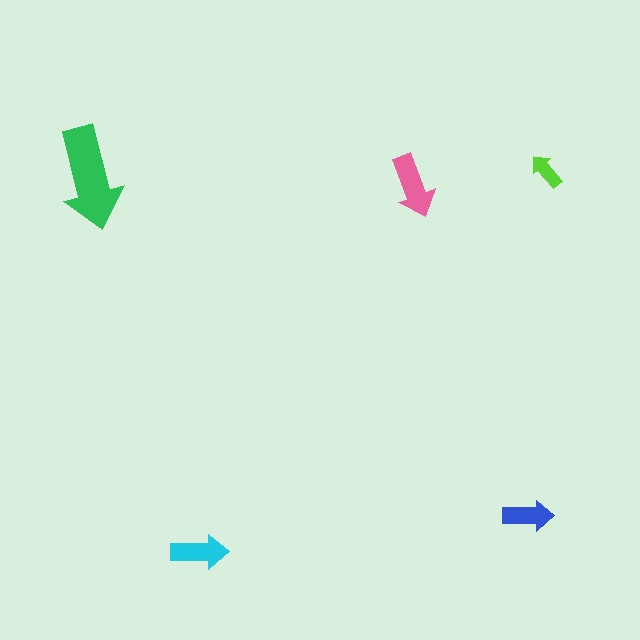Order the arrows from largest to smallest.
the green one, the pink one, the cyan one, the blue one, the lime one.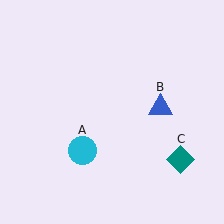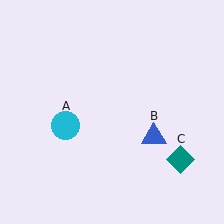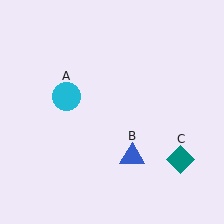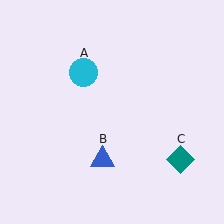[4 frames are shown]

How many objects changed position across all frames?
2 objects changed position: cyan circle (object A), blue triangle (object B).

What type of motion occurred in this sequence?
The cyan circle (object A), blue triangle (object B) rotated clockwise around the center of the scene.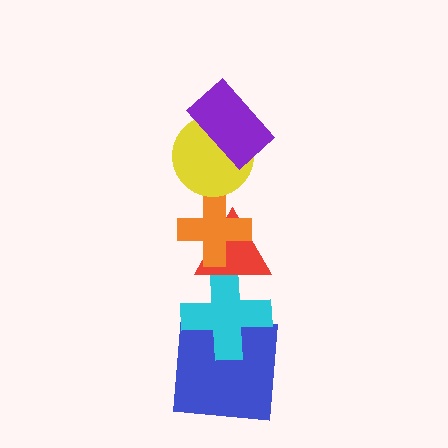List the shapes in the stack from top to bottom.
From top to bottom: the purple rectangle, the yellow circle, the orange cross, the red triangle, the cyan cross, the blue square.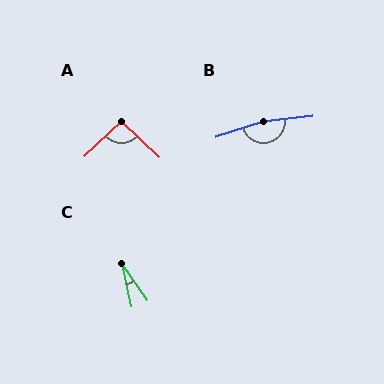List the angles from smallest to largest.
C (23°), A (94°), B (168°).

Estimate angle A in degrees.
Approximately 94 degrees.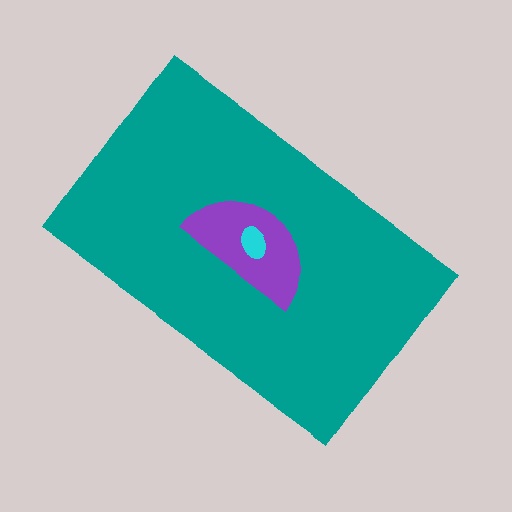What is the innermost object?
The cyan ellipse.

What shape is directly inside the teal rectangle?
The purple semicircle.